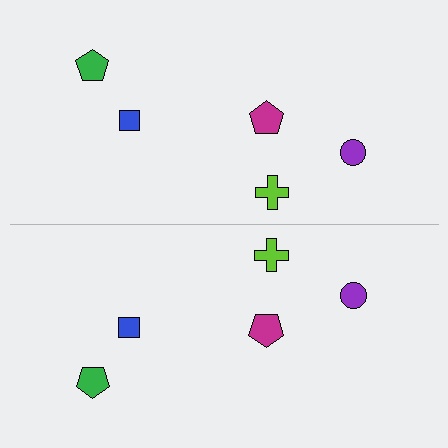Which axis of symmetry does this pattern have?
The pattern has a horizontal axis of symmetry running through the center of the image.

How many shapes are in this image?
There are 10 shapes in this image.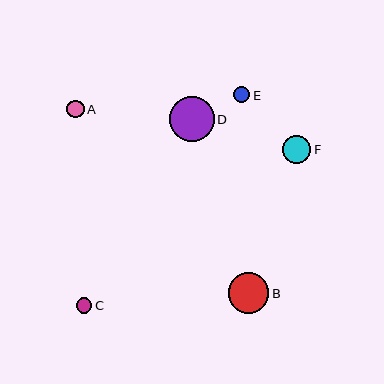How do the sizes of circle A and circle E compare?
Circle A and circle E are approximately the same size.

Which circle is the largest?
Circle D is the largest with a size of approximately 45 pixels.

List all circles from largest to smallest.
From largest to smallest: D, B, F, A, E, C.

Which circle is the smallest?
Circle C is the smallest with a size of approximately 15 pixels.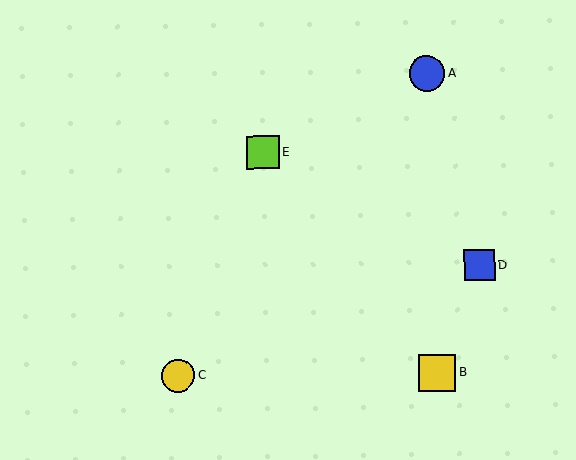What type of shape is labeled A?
Shape A is a blue circle.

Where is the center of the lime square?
The center of the lime square is at (263, 153).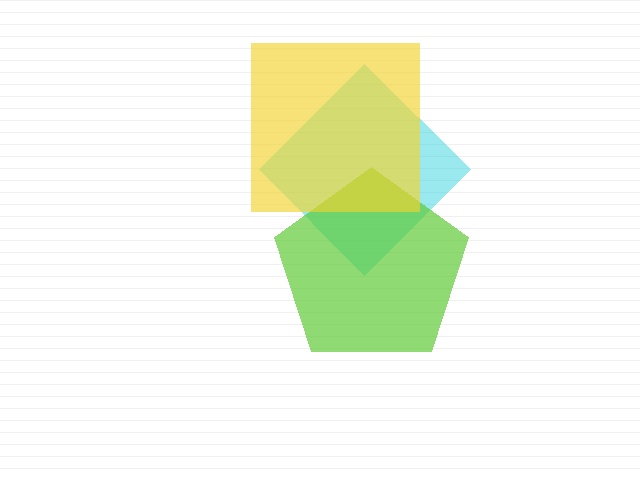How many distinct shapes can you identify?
There are 3 distinct shapes: a cyan diamond, a lime pentagon, a yellow square.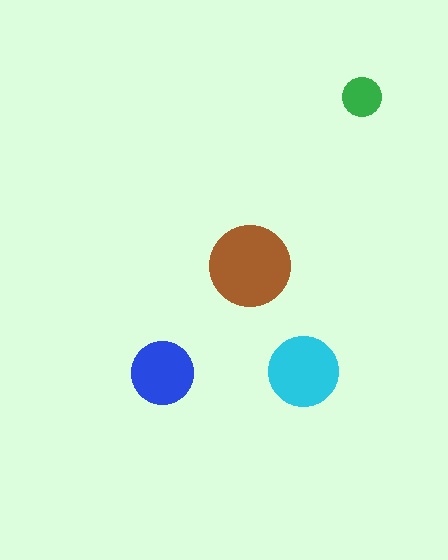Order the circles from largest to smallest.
the brown one, the cyan one, the blue one, the green one.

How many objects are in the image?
There are 4 objects in the image.